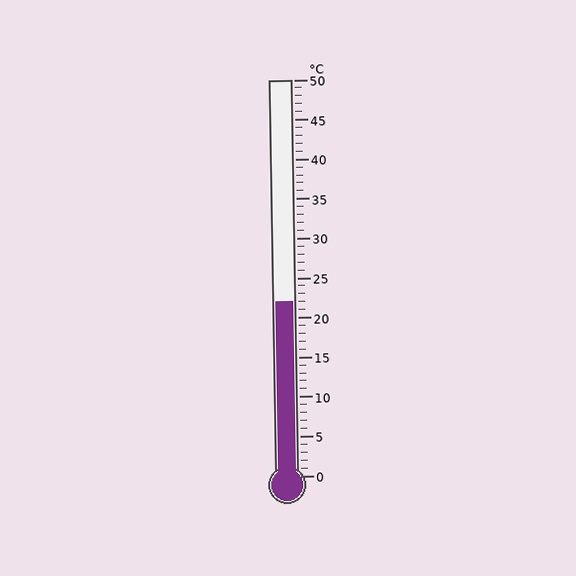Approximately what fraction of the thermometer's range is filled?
The thermometer is filled to approximately 45% of its range.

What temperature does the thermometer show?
The thermometer shows approximately 22°C.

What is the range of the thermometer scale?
The thermometer scale ranges from 0°C to 50°C.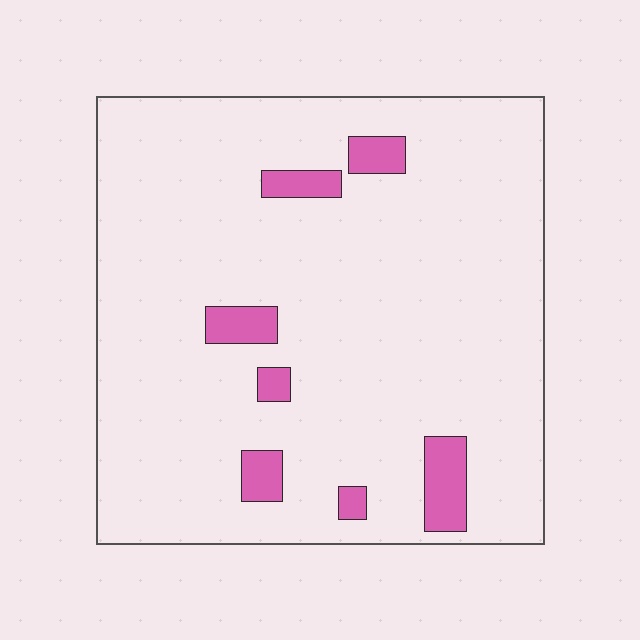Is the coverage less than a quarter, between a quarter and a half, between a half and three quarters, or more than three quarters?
Less than a quarter.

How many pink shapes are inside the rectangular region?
7.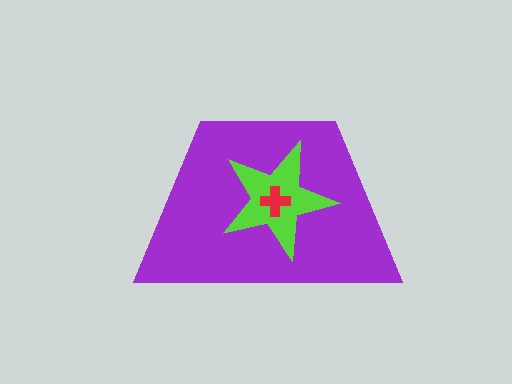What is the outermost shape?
The purple trapezoid.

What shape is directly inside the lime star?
The red cross.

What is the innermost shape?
The red cross.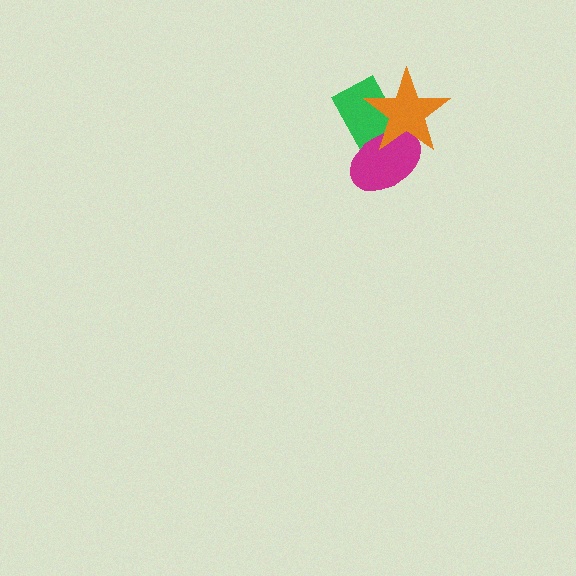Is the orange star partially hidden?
No, no other shape covers it.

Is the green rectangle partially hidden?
Yes, it is partially covered by another shape.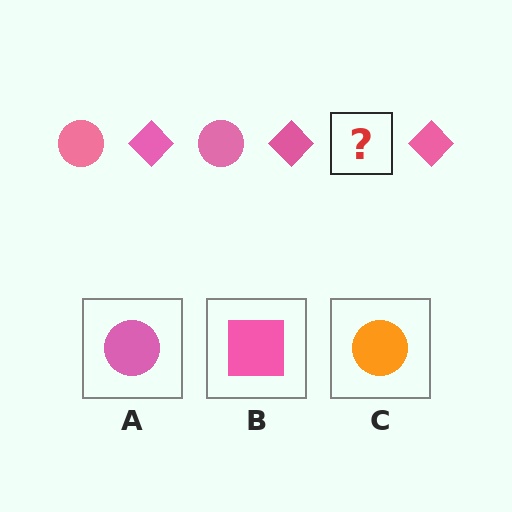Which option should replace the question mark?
Option A.